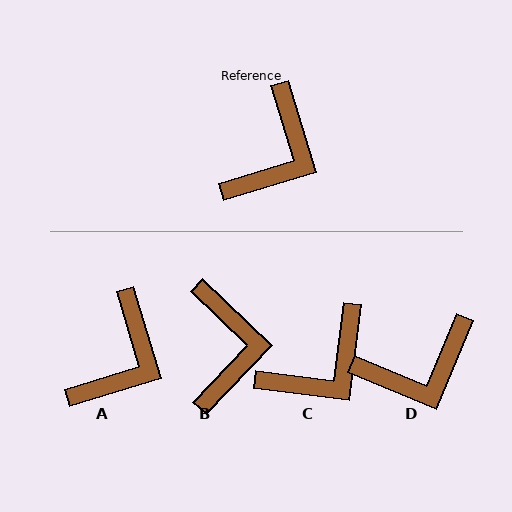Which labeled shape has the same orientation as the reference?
A.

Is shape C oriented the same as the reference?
No, it is off by about 24 degrees.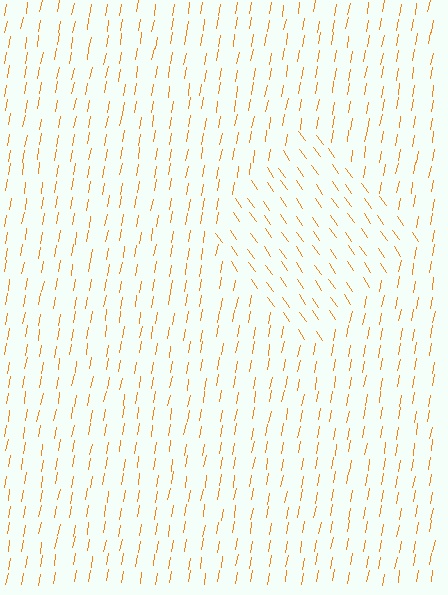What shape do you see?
I see a diamond.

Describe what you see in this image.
The image is filled with small orange line segments. A diamond region in the image has lines oriented differently from the surrounding lines, creating a visible texture boundary.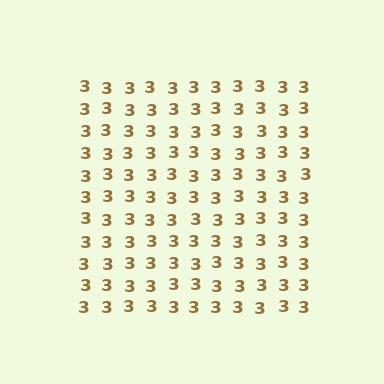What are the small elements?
The small elements are digit 3's.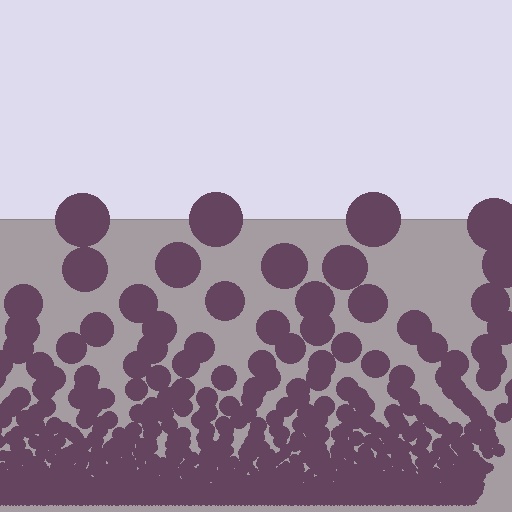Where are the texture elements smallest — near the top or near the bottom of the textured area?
Near the bottom.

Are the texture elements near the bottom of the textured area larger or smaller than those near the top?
Smaller. The gradient is inverted — elements near the bottom are smaller and denser.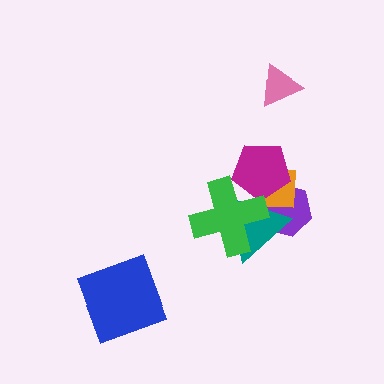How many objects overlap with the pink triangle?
0 objects overlap with the pink triangle.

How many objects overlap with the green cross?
4 objects overlap with the green cross.